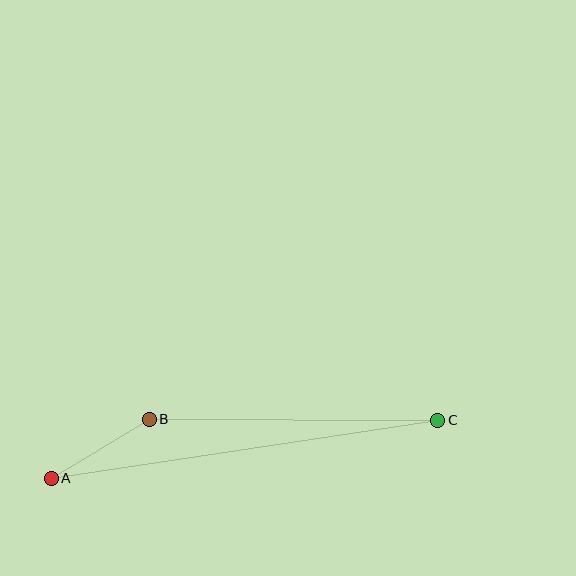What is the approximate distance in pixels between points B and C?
The distance between B and C is approximately 289 pixels.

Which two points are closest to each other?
Points A and B are closest to each other.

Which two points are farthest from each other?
Points A and C are farthest from each other.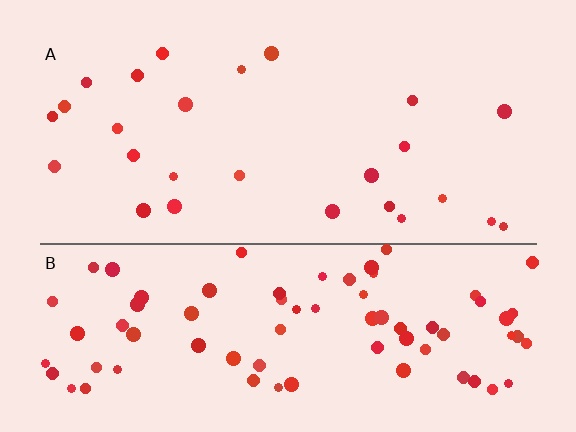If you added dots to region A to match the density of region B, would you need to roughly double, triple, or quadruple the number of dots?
Approximately triple.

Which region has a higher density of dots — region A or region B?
B (the bottom).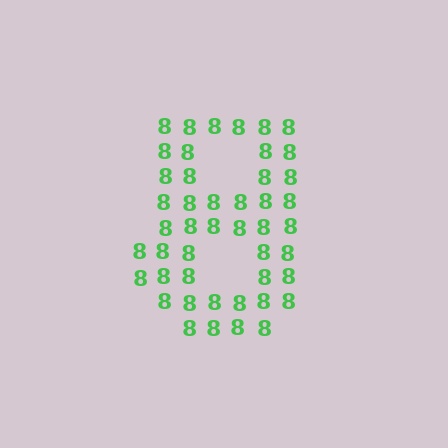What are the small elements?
The small elements are digit 8's.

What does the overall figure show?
The overall figure shows the digit 8.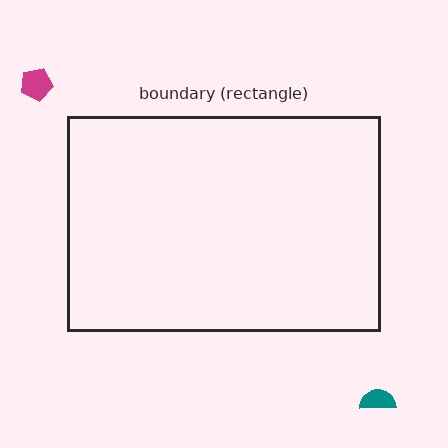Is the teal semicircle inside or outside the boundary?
Outside.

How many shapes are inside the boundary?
0 inside, 2 outside.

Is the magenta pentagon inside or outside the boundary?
Outside.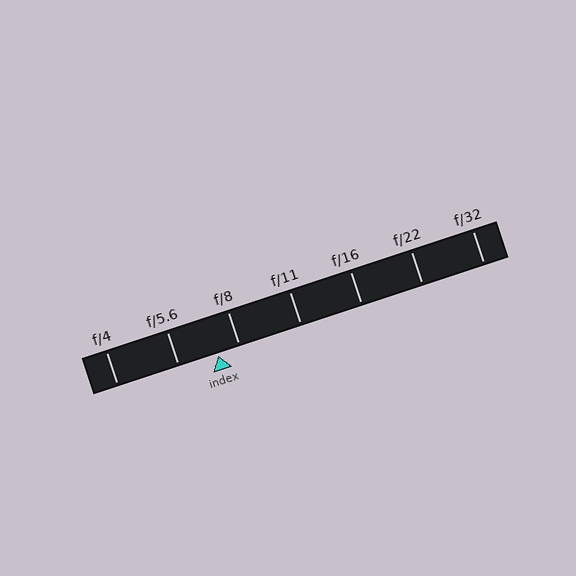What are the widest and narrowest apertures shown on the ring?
The widest aperture shown is f/4 and the narrowest is f/32.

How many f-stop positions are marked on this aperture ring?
There are 7 f-stop positions marked.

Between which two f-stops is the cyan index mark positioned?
The index mark is between f/5.6 and f/8.